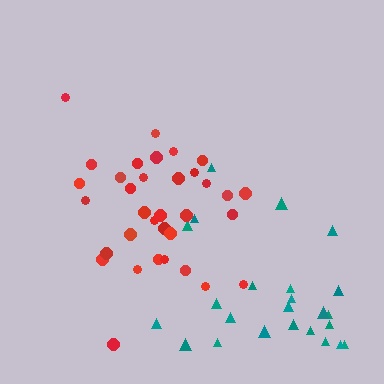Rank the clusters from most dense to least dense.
red, teal.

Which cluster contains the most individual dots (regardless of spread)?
Red (34).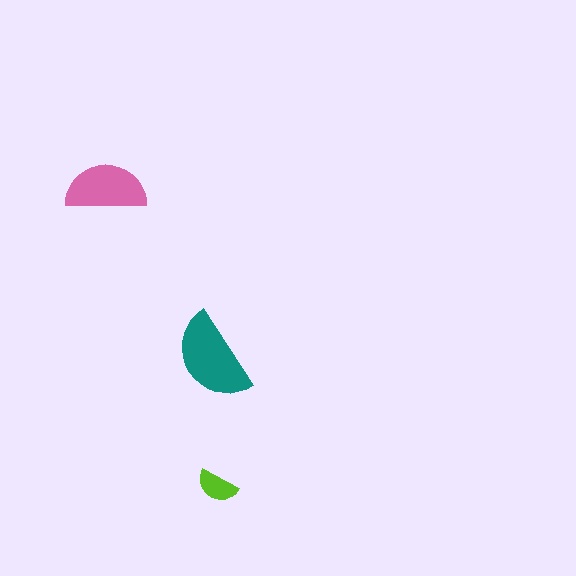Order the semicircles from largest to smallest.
the teal one, the pink one, the lime one.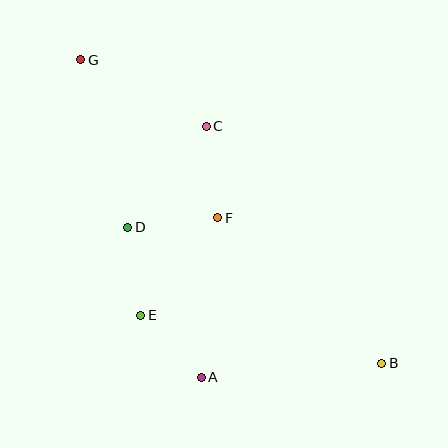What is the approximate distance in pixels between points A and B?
The distance between A and B is approximately 181 pixels.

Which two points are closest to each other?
Points A and E are closest to each other.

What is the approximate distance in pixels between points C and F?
The distance between C and F is approximately 92 pixels.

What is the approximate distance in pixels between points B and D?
The distance between B and D is approximately 288 pixels.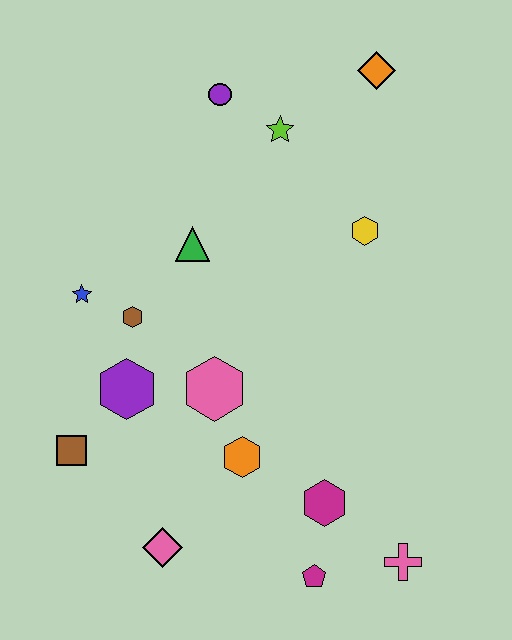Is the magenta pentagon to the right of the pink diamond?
Yes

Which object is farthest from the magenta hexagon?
The orange diamond is farthest from the magenta hexagon.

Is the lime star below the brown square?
No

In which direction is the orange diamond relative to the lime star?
The orange diamond is to the right of the lime star.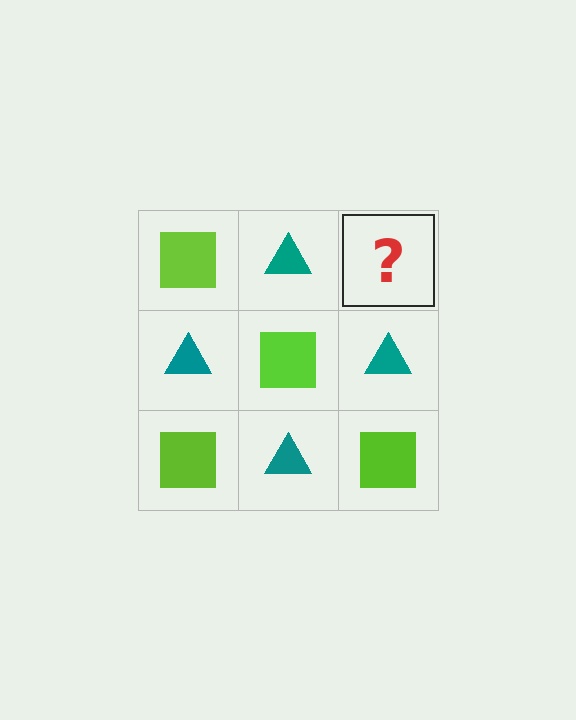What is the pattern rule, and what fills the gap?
The rule is that it alternates lime square and teal triangle in a checkerboard pattern. The gap should be filled with a lime square.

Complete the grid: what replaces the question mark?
The question mark should be replaced with a lime square.